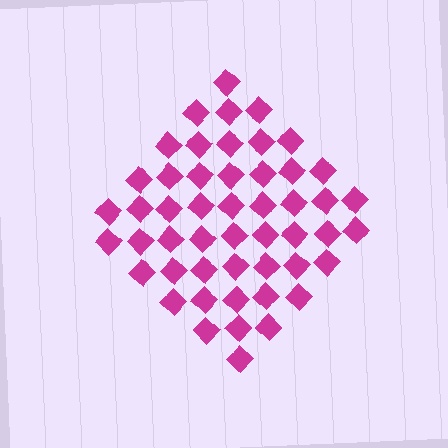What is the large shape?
The large shape is a diamond.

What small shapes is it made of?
It is made of small diamonds.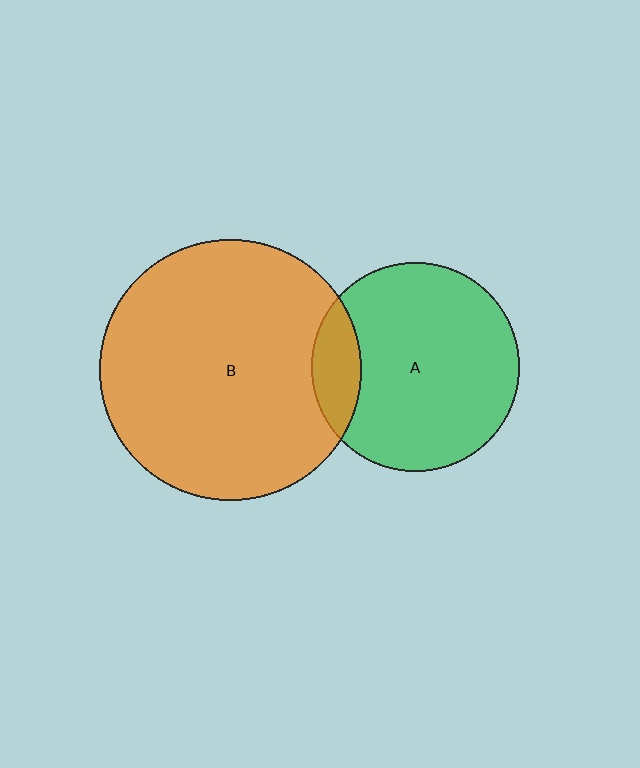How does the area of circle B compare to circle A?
Approximately 1.6 times.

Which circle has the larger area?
Circle B (orange).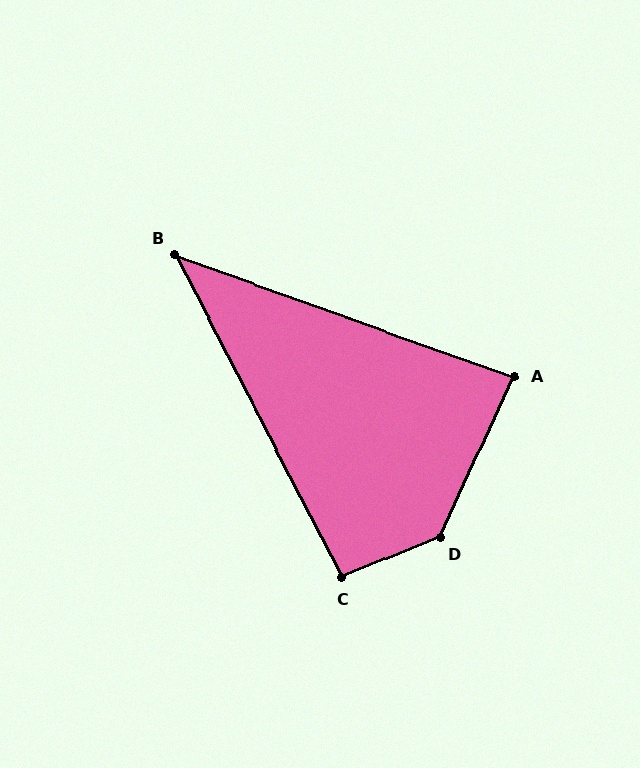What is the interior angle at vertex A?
Approximately 85 degrees (acute).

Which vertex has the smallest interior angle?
B, at approximately 43 degrees.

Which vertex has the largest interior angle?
D, at approximately 137 degrees.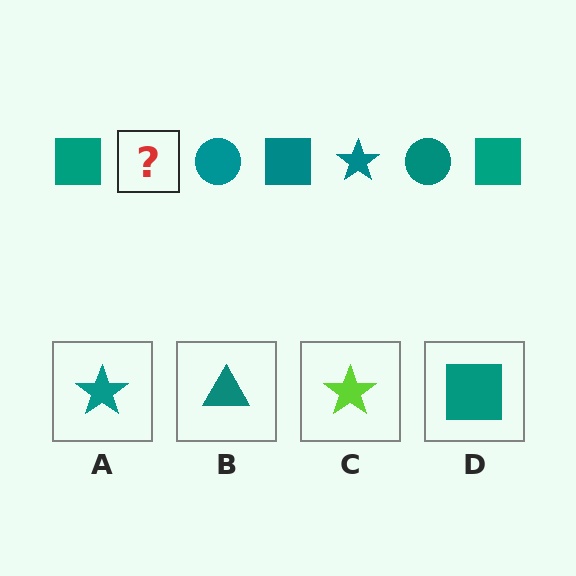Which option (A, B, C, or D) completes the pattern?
A.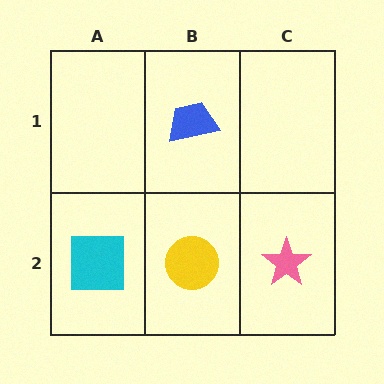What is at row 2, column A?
A cyan square.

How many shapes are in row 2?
3 shapes.